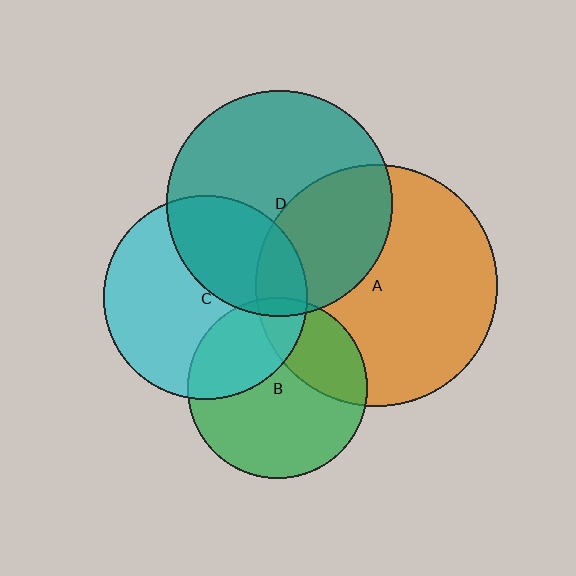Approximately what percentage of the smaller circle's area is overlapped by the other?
Approximately 35%.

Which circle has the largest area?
Circle A (orange).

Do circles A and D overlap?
Yes.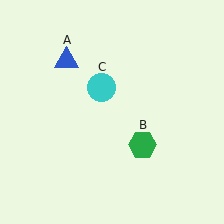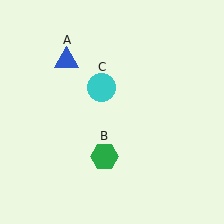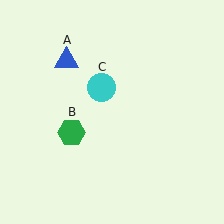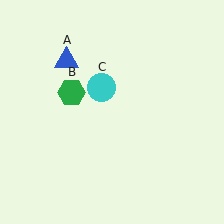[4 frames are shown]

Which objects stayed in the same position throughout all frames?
Blue triangle (object A) and cyan circle (object C) remained stationary.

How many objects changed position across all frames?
1 object changed position: green hexagon (object B).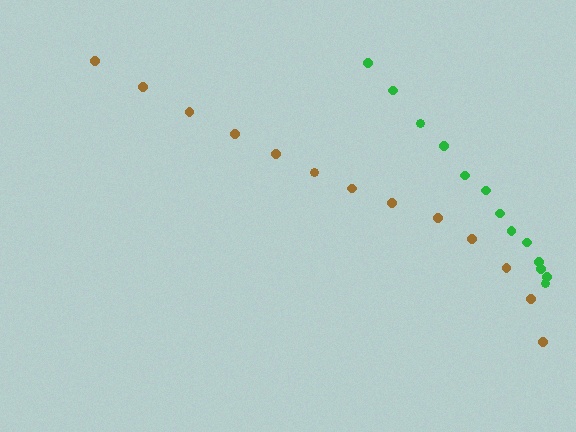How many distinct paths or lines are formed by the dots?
There are 2 distinct paths.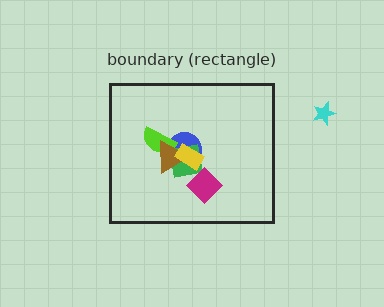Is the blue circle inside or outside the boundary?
Inside.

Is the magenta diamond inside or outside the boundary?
Inside.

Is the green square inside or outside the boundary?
Inside.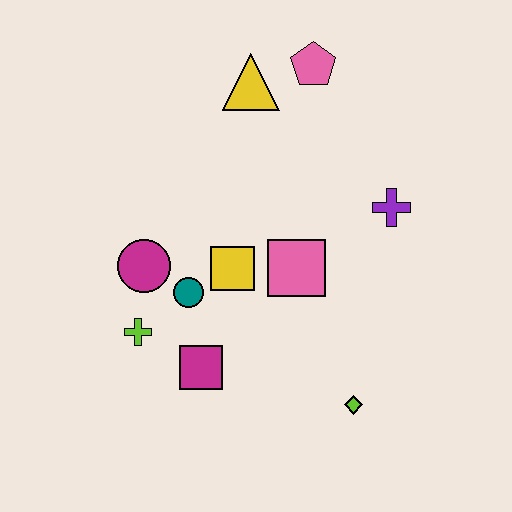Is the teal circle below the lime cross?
No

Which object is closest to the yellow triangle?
The pink pentagon is closest to the yellow triangle.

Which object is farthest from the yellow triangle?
The lime diamond is farthest from the yellow triangle.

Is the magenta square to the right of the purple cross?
No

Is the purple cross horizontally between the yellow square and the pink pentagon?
No